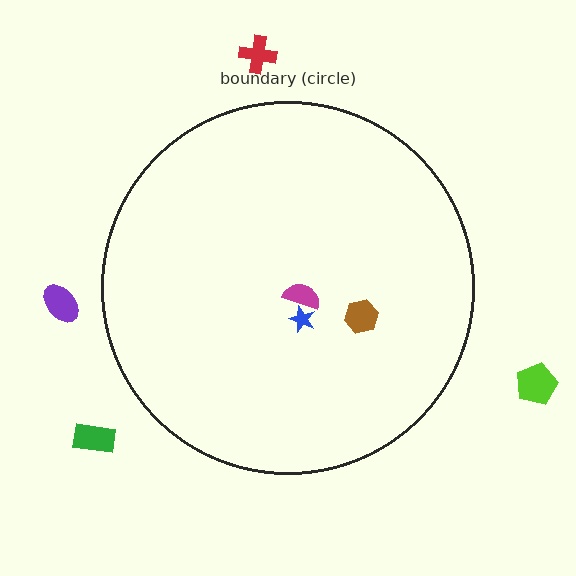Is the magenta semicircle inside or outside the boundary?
Inside.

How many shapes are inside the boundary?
3 inside, 4 outside.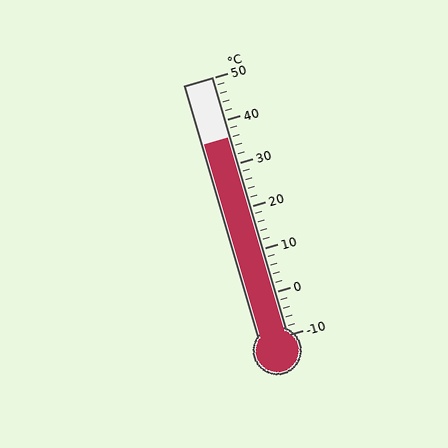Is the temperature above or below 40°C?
The temperature is below 40°C.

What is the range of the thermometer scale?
The thermometer scale ranges from -10°C to 50°C.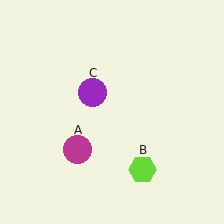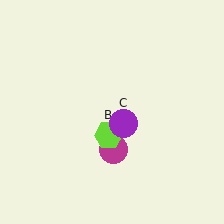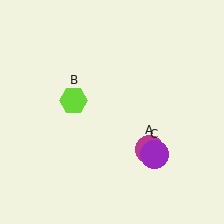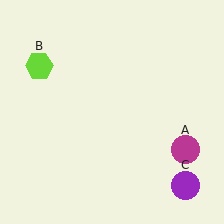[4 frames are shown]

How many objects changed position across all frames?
3 objects changed position: magenta circle (object A), lime hexagon (object B), purple circle (object C).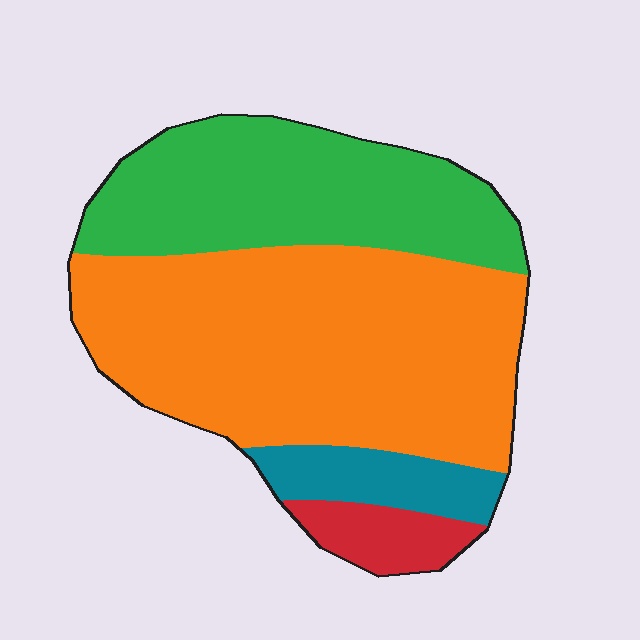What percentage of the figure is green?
Green takes up about one third (1/3) of the figure.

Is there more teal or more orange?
Orange.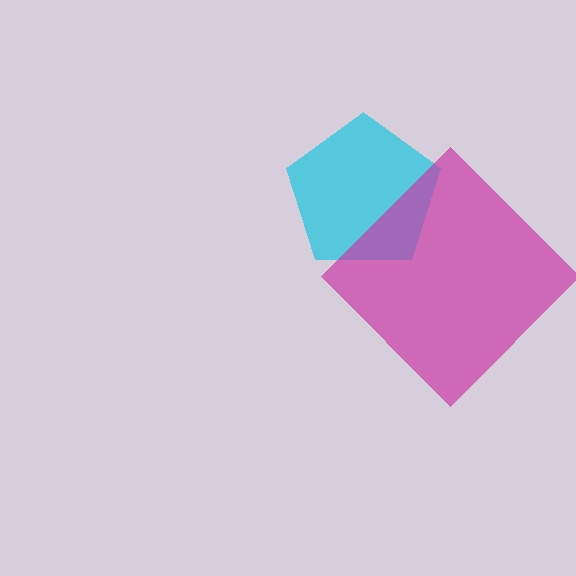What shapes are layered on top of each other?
The layered shapes are: a cyan pentagon, a magenta diamond.